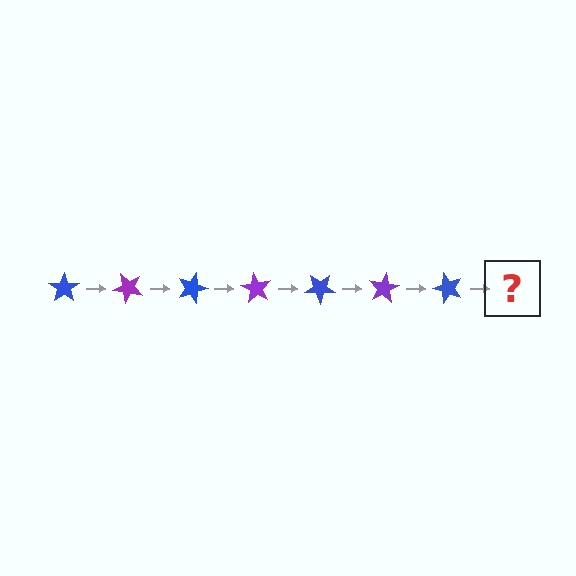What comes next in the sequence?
The next element should be a purple star, rotated 315 degrees from the start.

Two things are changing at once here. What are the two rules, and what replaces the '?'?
The two rules are that it rotates 45 degrees each step and the color cycles through blue and purple. The '?' should be a purple star, rotated 315 degrees from the start.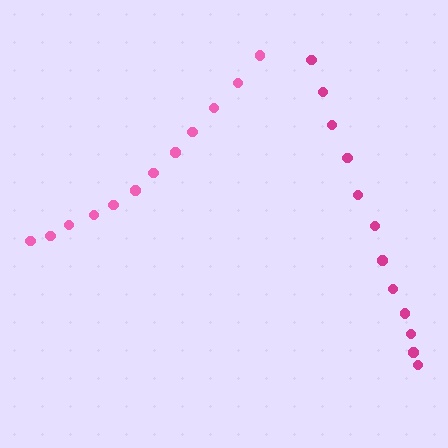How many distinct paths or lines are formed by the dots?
There are 2 distinct paths.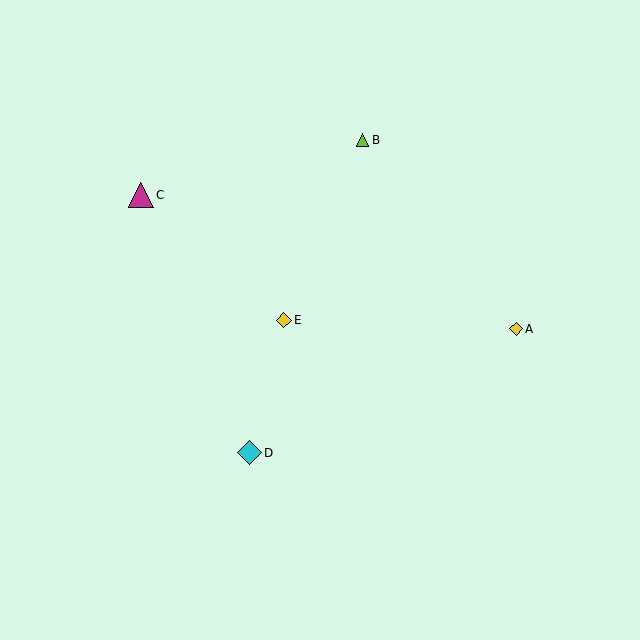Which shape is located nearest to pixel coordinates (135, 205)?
The magenta triangle (labeled C) at (141, 195) is nearest to that location.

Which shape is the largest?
The magenta triangle (labeled C) is the largest.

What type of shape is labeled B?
Shape B is a lime triangle.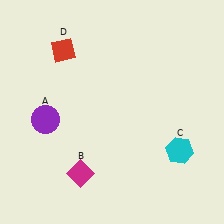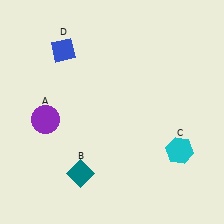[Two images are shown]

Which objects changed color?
B changed from magenta to teal. D changed from red to blue.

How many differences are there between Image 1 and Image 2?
There are 2 differences between the two images.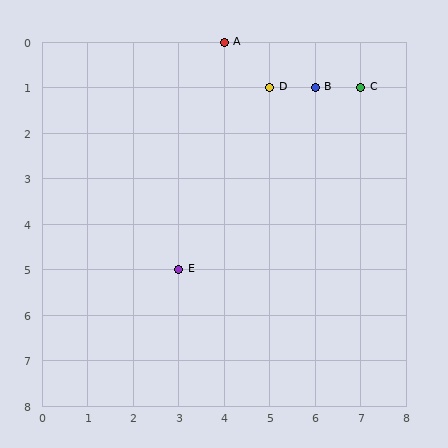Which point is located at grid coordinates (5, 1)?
Point D is at (5, 1).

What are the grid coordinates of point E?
Point E is at grid coordinates (3, 5).